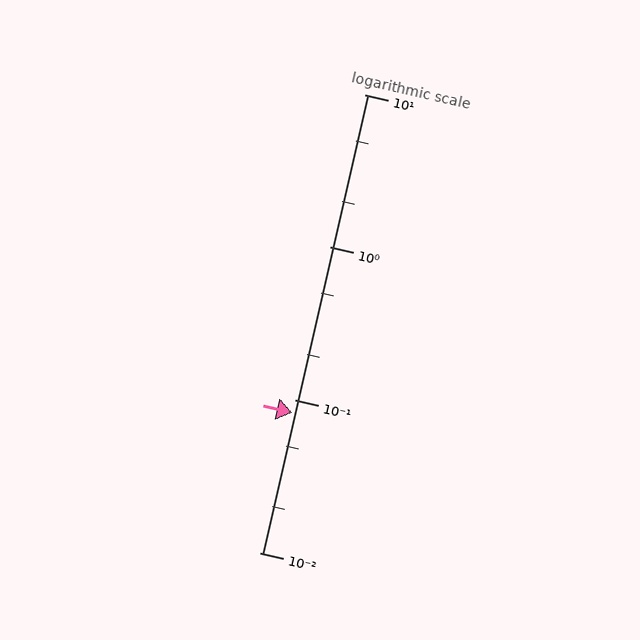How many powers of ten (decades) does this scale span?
The scale spans 3 decades, from 0.01 to 10.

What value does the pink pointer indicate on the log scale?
The pointer indicates approximately 0.083.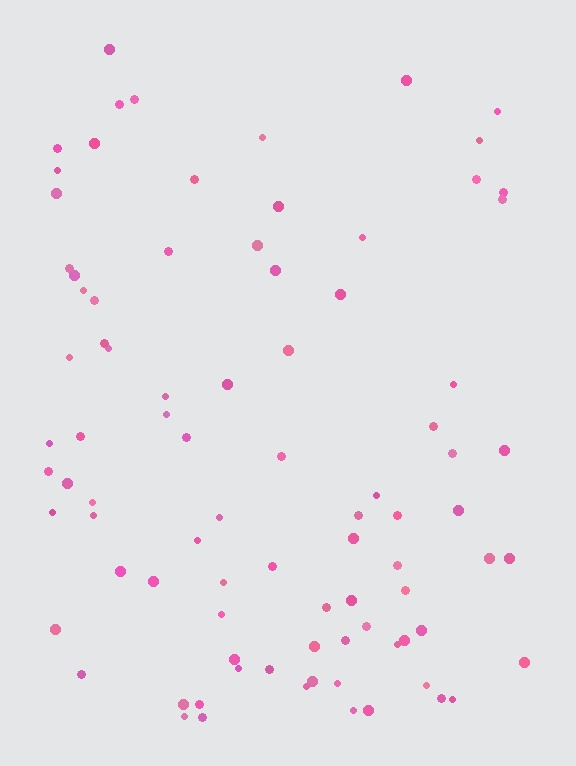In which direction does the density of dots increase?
From top to bottom, with the bottom side densest.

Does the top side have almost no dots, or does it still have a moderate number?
Still a moderate number, just noticeably fewer than the bottom.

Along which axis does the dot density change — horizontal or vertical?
Vertical.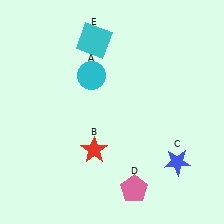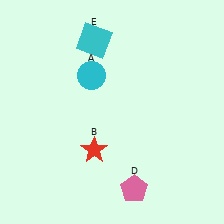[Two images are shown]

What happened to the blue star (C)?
The blue star (C) was removed in Image 2. It was in the bottom-right area of Image 1.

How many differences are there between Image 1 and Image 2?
There is 1 difference between the two images.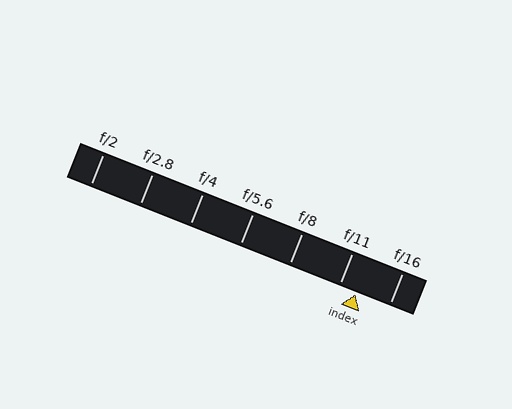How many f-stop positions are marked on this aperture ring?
There are 7 f-stop positions marked.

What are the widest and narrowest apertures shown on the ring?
The widest aperture shown is f/2 and the narrowest is f/16.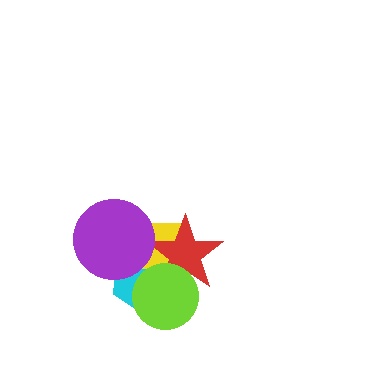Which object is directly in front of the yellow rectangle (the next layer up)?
The red star is directly in front of the yellow rectangle.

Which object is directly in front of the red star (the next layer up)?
The lime circle is directly in front of the red star.